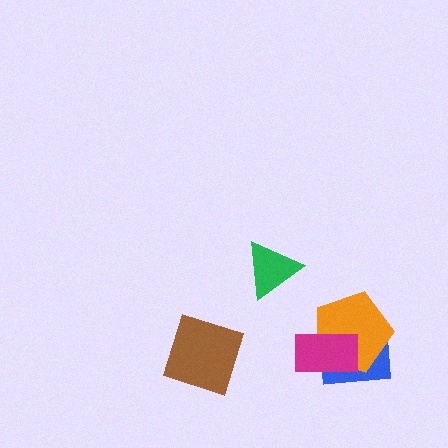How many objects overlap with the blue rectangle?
2 objects overlap with the blue rectangle.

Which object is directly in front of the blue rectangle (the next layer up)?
The orange pentagon is directly in front of the blue rectangle.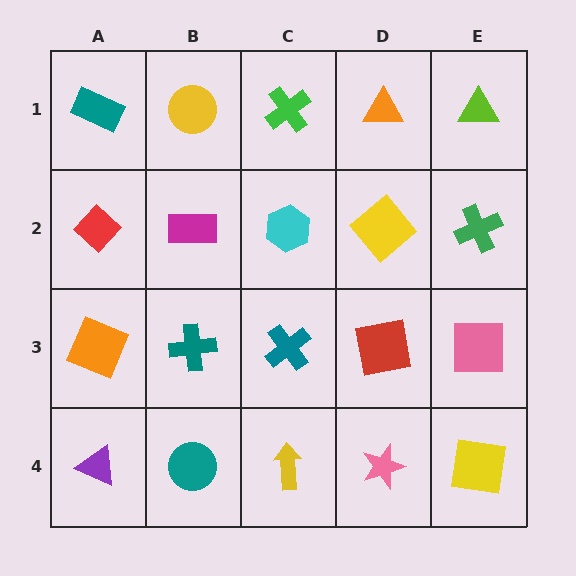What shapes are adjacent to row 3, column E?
A green cross (row 2, column E), a yellow square (row 4, column E), a red square (row 3, column D).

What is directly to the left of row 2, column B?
A red diamond.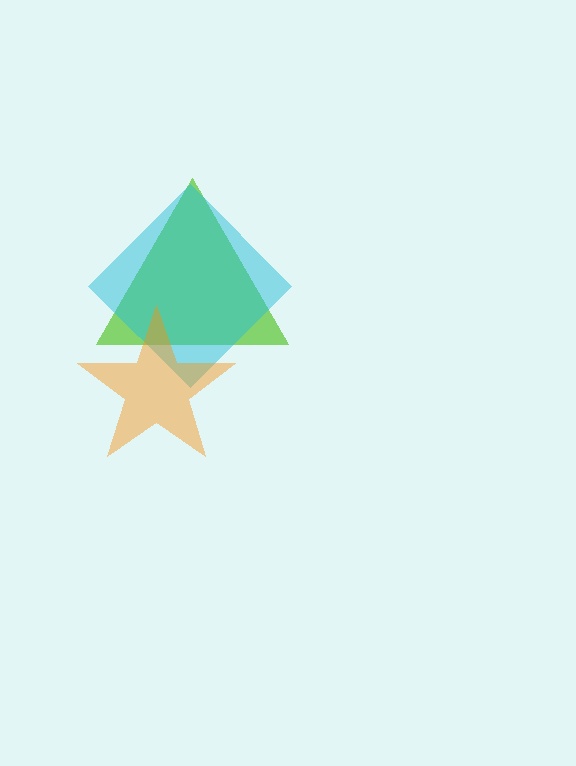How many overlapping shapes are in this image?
There are 3 overlapping shapes in the image.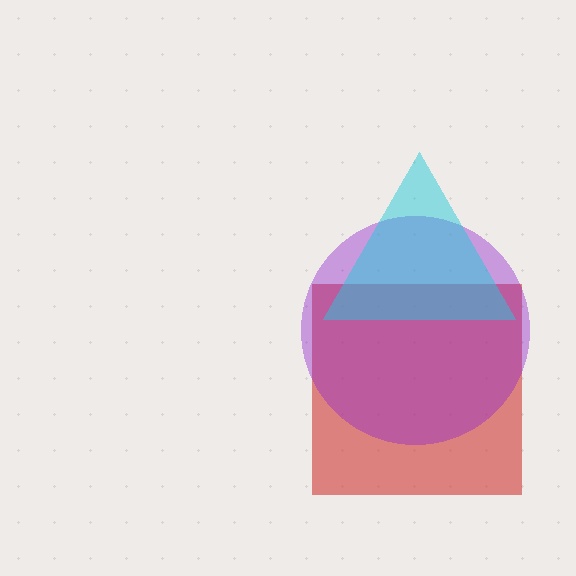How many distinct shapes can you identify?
There are 3 distinct shapes: a red square, a purple circle, a cyan triangle.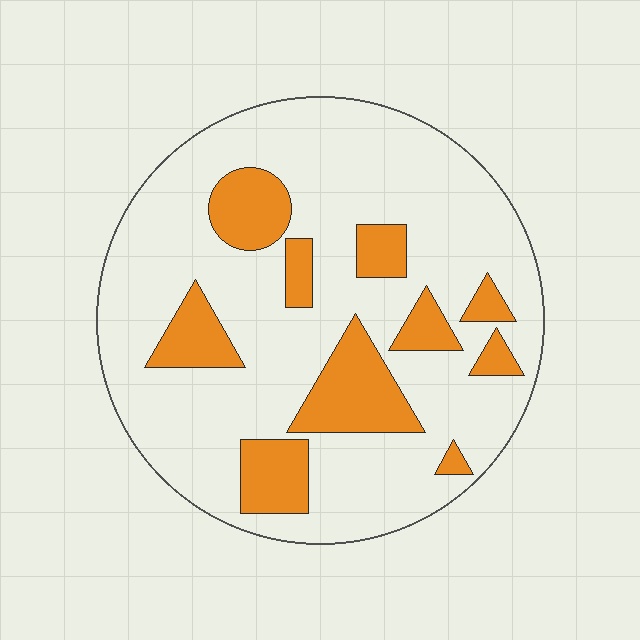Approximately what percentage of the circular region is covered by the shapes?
Approximately 20%.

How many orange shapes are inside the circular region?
10.